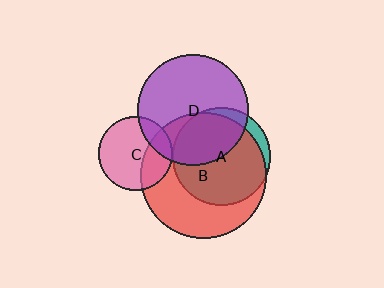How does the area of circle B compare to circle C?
Approximately 2.9 times.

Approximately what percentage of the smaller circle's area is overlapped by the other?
Approximately 35%.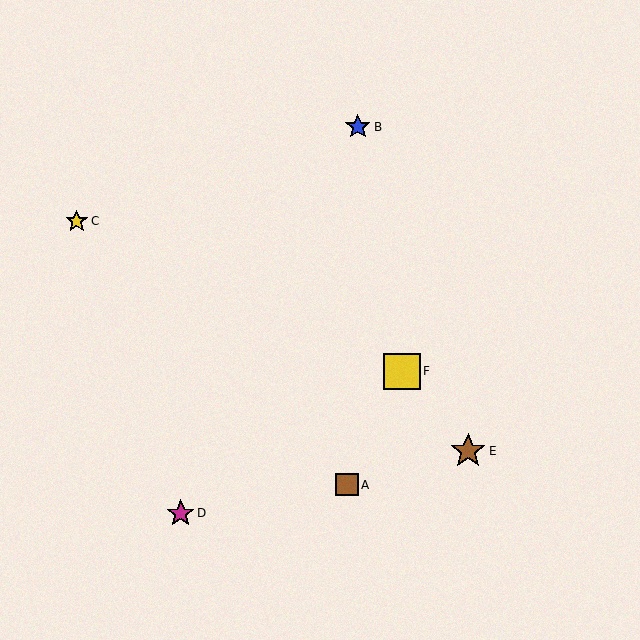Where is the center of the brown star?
The center of the brown star is at (468, 451).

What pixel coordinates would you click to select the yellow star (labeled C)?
Click at (77, 221) to select the yellow star C.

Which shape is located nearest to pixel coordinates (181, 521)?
The magenta star (labeled D) at (181, 513) is nearest to that location.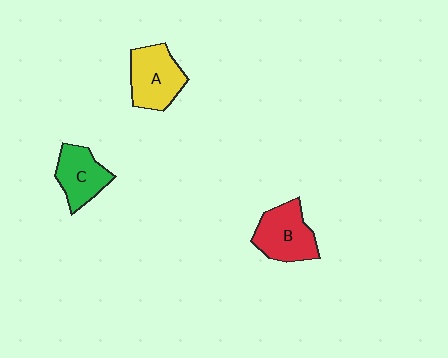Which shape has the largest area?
Shape A (yellow).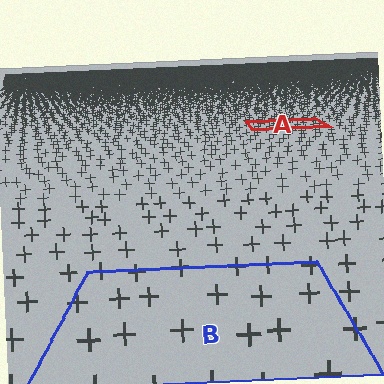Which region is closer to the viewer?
Region B is closer. The texture elements there are larger and more spread out.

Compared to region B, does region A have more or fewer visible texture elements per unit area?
Region A has more texture elements per unit area — they are packed more densely because it is farther away.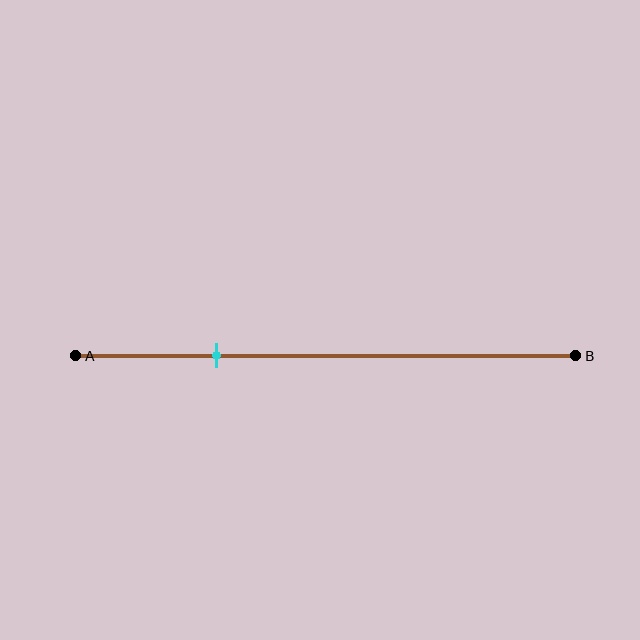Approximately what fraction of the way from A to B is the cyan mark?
The cyan mark is approximately 30% of the way from A to B.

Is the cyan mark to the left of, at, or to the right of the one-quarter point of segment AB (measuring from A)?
The cyan mark is to the right of the one-quarter point of segment AB.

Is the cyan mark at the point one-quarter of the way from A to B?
No, the mark is at about 30% from A, not at the 25% one-quarter point.